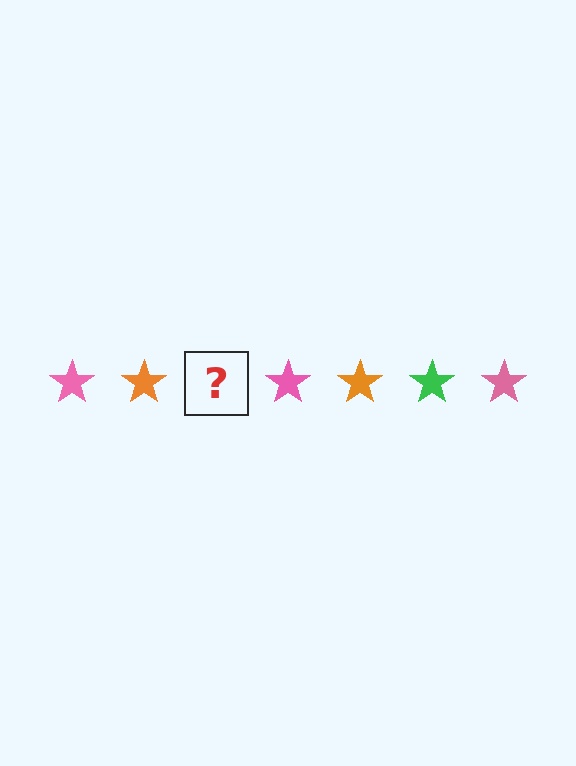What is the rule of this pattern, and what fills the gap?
The rule is that the pattern cycles through pink, orange, green stars. The gap should be filled with a green star.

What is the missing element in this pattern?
The missing element is a green star.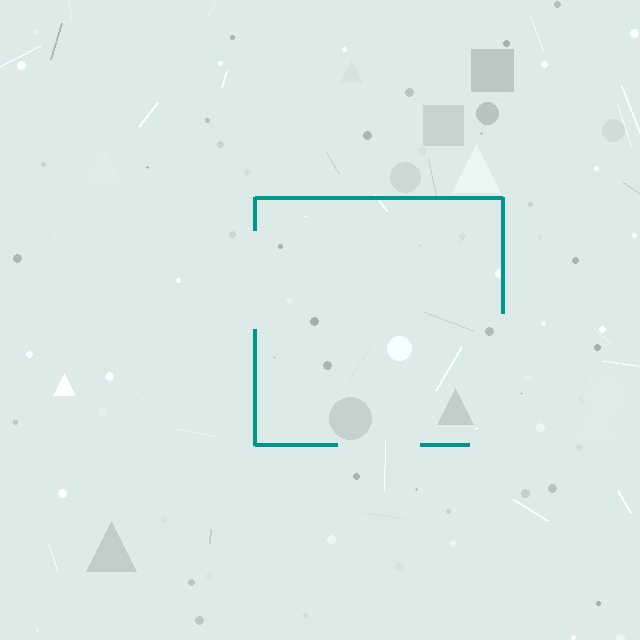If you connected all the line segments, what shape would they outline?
They would outline a square.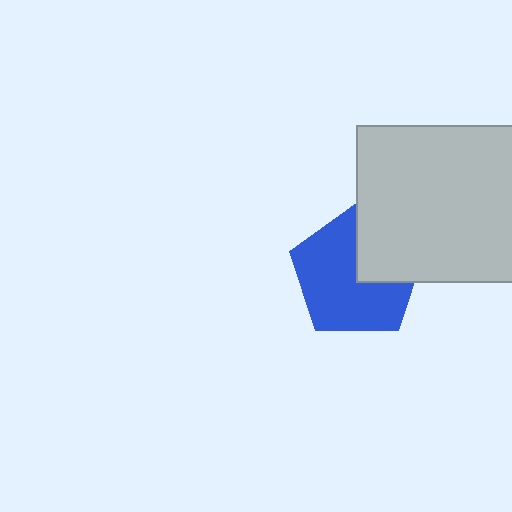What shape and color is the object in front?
The object in front is a light gray square.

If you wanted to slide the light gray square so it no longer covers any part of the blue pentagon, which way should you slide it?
Slide it toward the upper-right — that is the most direct way to separate the two shapes.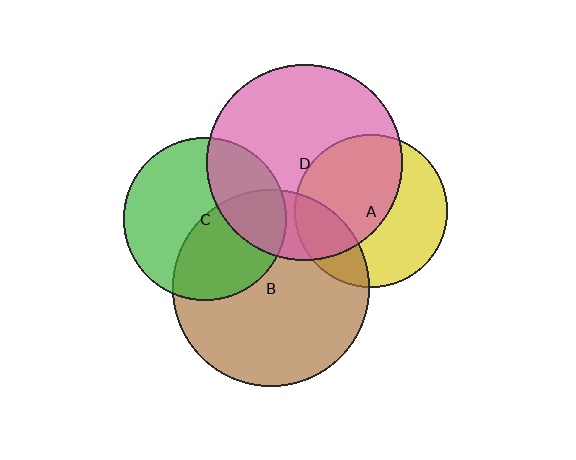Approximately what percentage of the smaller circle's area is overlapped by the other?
Approximately 30%.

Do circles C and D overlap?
Yes.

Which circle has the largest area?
Circle B (brown).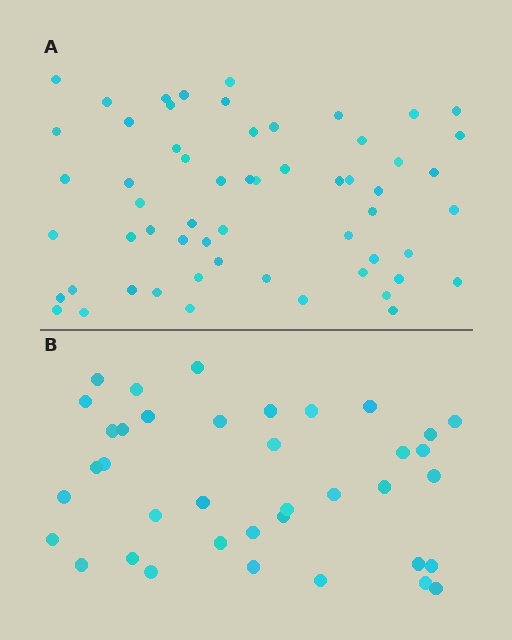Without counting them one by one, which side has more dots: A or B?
Region A (the top region) has more dots.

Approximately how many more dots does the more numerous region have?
Region A has approximately 20 more dots than region B.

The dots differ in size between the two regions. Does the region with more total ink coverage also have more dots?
No. Region B has more total ink coverage because its dots are larger, but region A actually contains more individual dots. Total area can be misleading — the number of items is what matters here.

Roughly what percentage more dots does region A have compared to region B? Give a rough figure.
About 55% more.